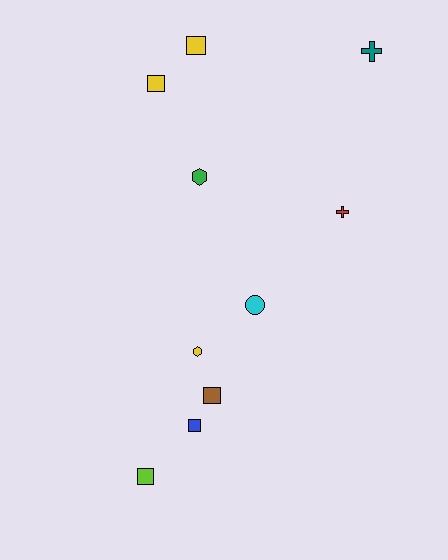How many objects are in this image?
There are 10 objects.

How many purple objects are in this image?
There are no purple objects.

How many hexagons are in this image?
There are 2 hexagons.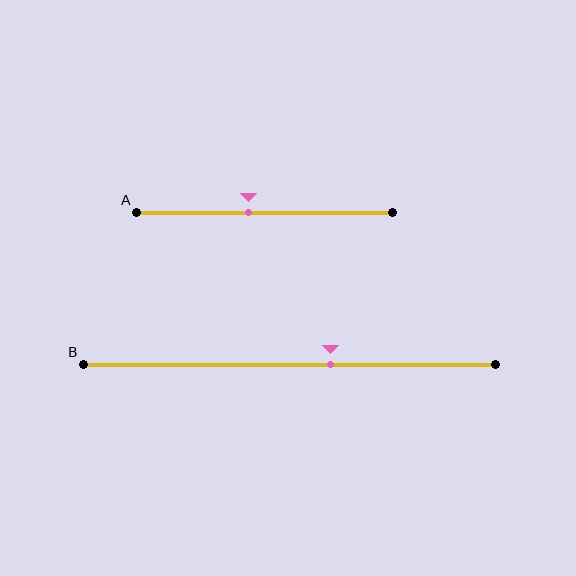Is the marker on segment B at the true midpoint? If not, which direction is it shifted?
No, the marker on segment B is shifted to the right by about 10% of the segment length.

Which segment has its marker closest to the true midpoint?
Segment A has its marker closest to the true midpoint.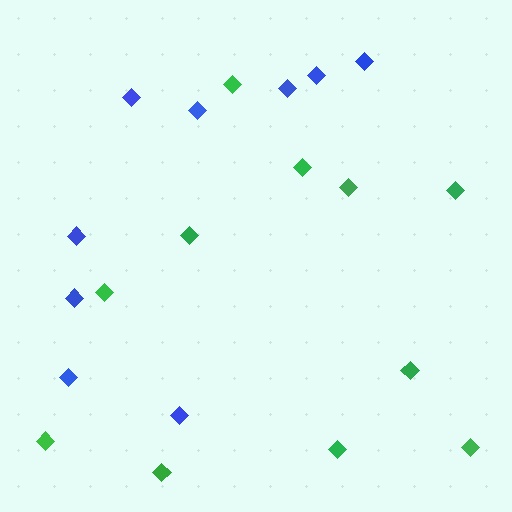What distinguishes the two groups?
There are 2 groups: one group of blue diamonds (9) and one group of green diamonds (11).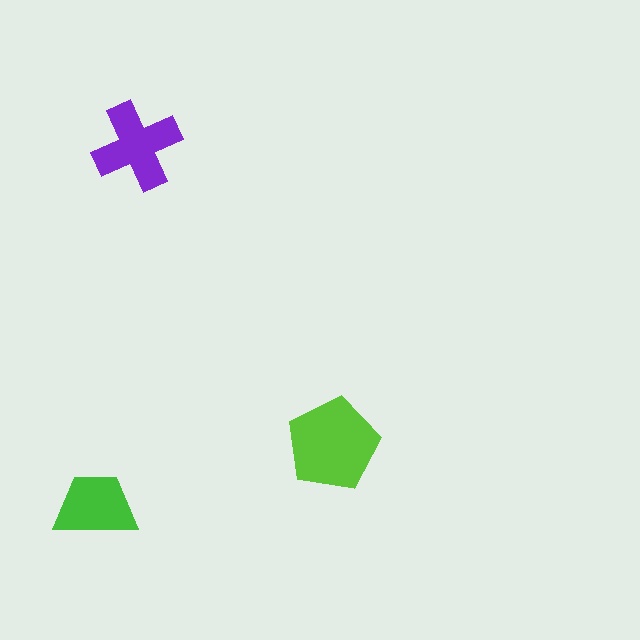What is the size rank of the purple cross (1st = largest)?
2nd.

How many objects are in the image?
There are 3 objects in the image.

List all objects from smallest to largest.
The green trapezoid, the purple cross, the lime pentagon.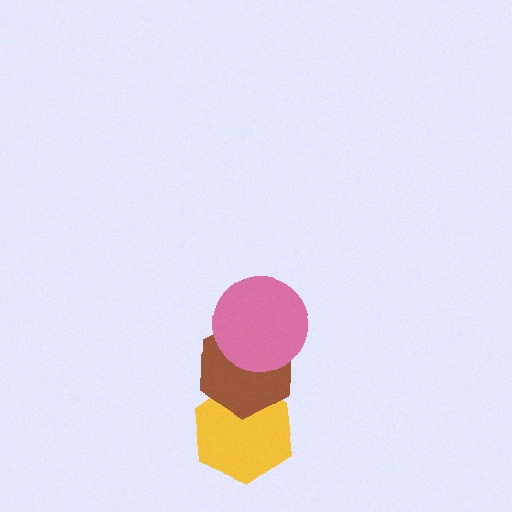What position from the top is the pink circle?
The pink circle is 1st from the top.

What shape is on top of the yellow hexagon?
The brown hexagon is on top of the yellow hexagon.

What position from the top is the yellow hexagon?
The yellow hexagon is 3rd from the top.